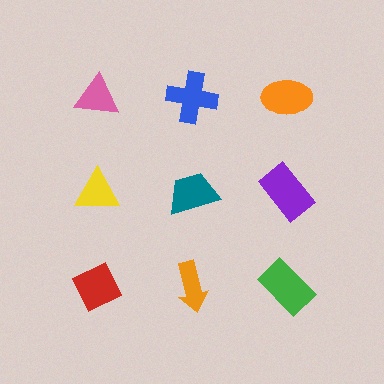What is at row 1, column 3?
An orange ellipse.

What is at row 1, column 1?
A pink triangle.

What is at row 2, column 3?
A purple rectangle.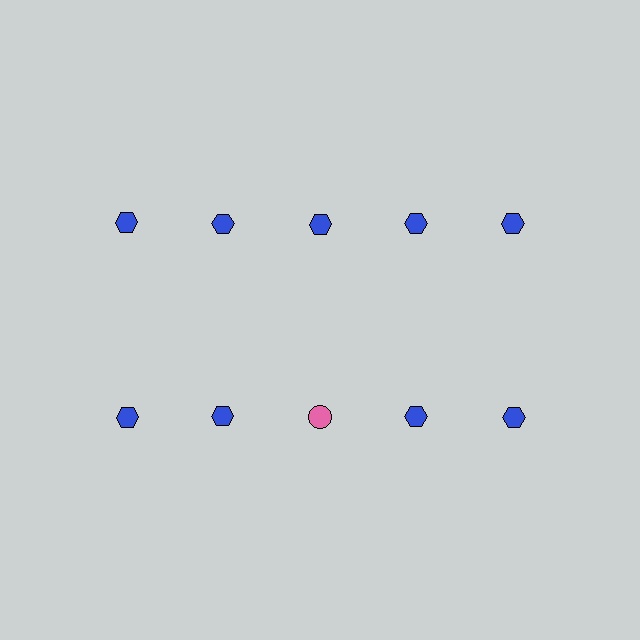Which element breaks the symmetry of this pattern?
The pink circle in the second row, center column breaks the symmetry. All other shapes are blue hexagons.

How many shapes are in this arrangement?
There are 10 shapes arranged in a grid pattern.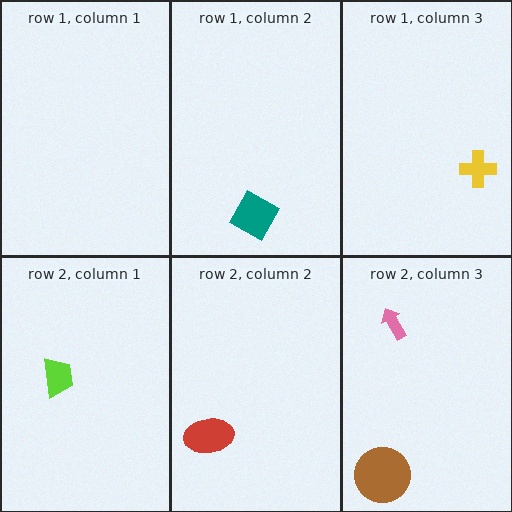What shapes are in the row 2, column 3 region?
The green triangle, the pink arrow, the brown circle.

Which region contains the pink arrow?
The row 2, column 3 region.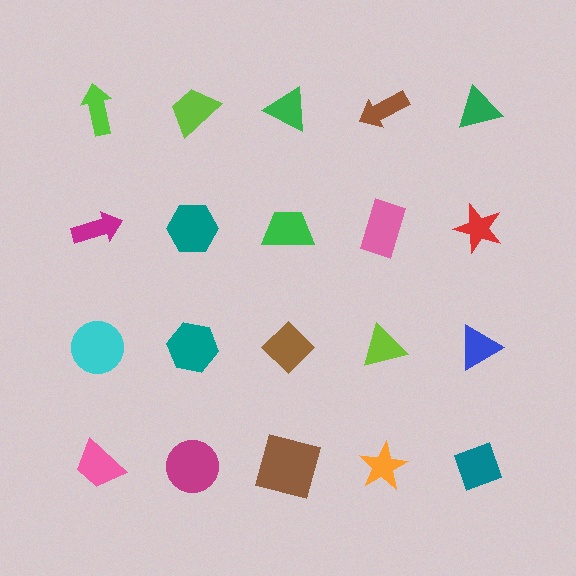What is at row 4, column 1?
A pink trapezoid.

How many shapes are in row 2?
5 shapes.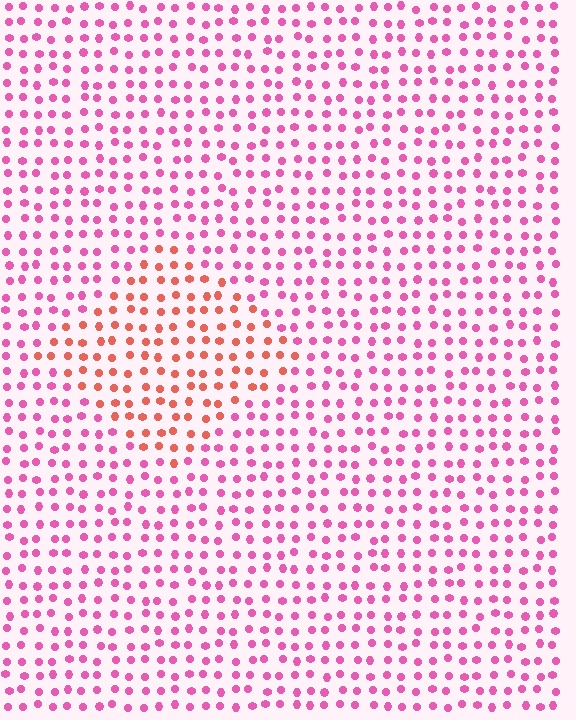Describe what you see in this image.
The image is filled with small pink elements in a uniform arrangement. A diamond-shaped region is visible where the elements are tinted to a slightly different hue, forming a subtle color boundary.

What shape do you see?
I see a diamond.